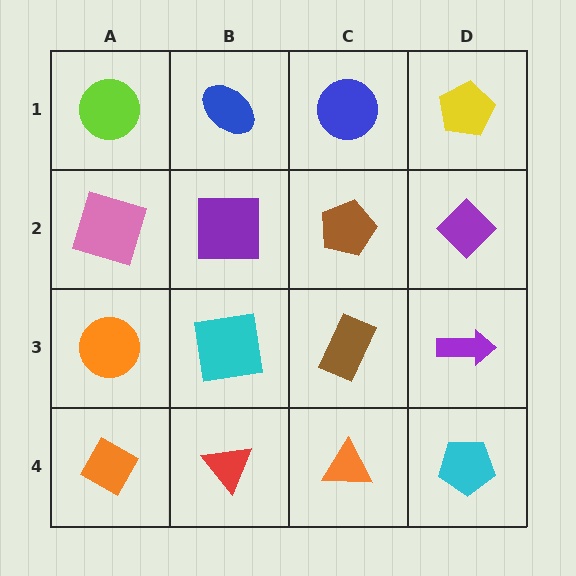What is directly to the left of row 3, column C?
A cyan square.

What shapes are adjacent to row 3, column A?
A pink square (row 2, column A), an orange diamond (row 4, column A), a cyan square (row 3, column B).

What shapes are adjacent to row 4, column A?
An orange circle (row 3, column A), a red triangle (row 4, column B).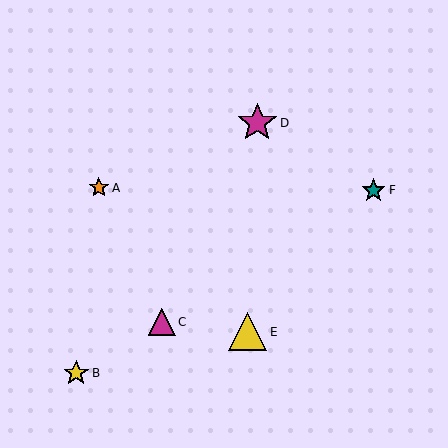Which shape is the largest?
The magenta star (labeled D) is the largest.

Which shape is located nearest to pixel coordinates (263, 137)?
The magenta star (labeled D) at (257, 123) is nearest to that location.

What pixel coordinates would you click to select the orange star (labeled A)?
Click at (99, 188) to select the orange star A.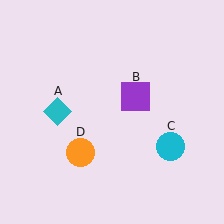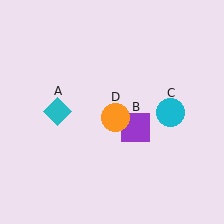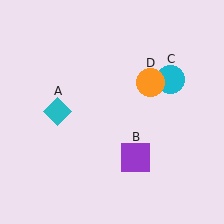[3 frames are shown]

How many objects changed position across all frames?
3 objects changed position: purple square (object B), cyan circle (object C), orange circle (object D).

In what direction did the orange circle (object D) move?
The orange circle (object D) moved up and to the right.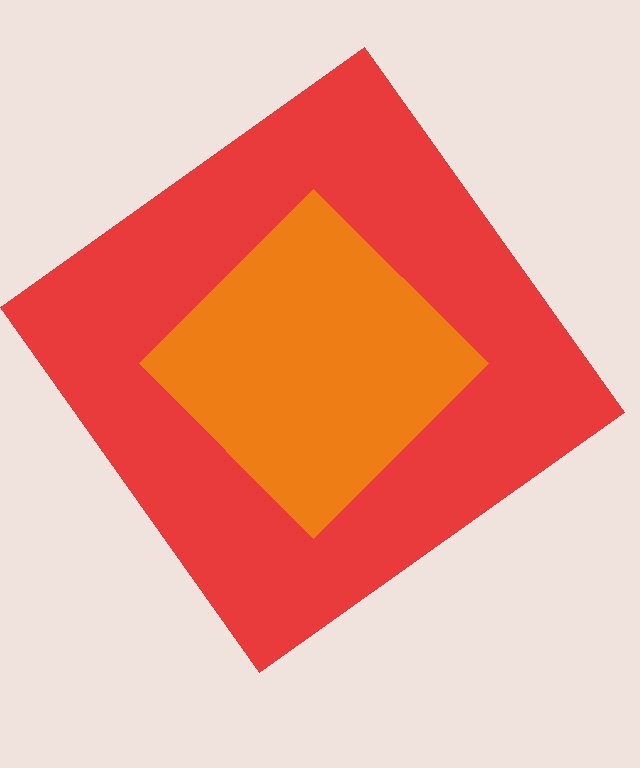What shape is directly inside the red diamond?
The orange diamond.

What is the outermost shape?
The red diamond.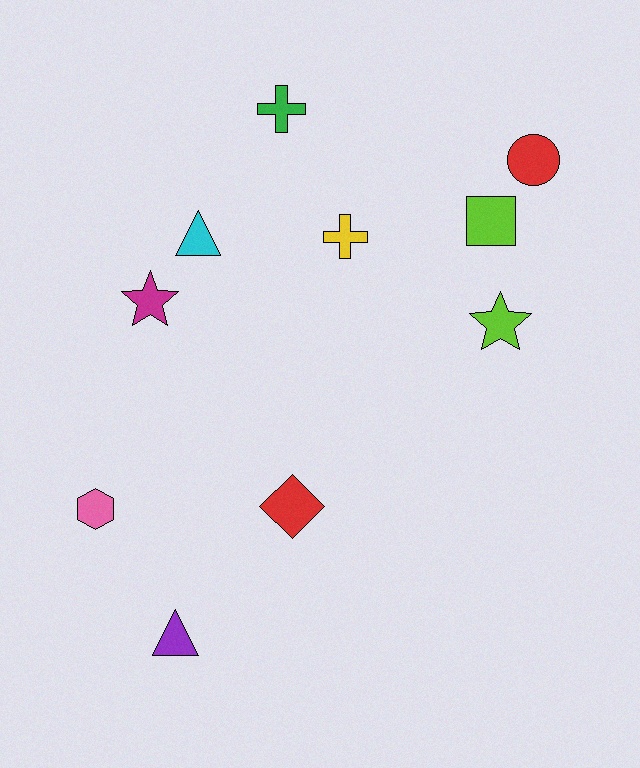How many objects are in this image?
There are 10 objects.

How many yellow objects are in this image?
There is 1 yellow object.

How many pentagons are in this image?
There are no pentagons.